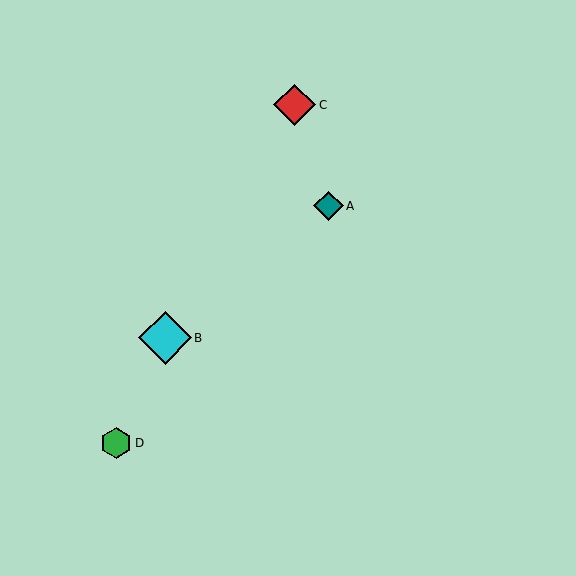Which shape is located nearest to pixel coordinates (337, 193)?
The teal diamond (labeled A) at (329, 206) is nearest to that location.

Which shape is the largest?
The cyan diamond (labeled B) is the largest.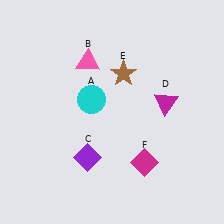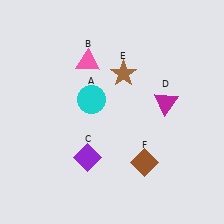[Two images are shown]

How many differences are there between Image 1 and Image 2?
There is 1 difference between the two images.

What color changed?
The diamond (F) changed from magenta in Image 1 to brown in Image 2.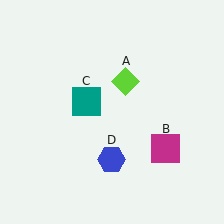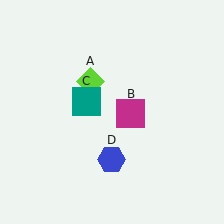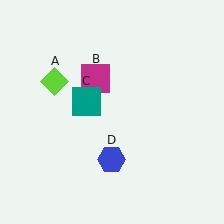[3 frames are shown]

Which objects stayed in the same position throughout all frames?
Teal square (object C) and blue hexagon (object D) remained stationary.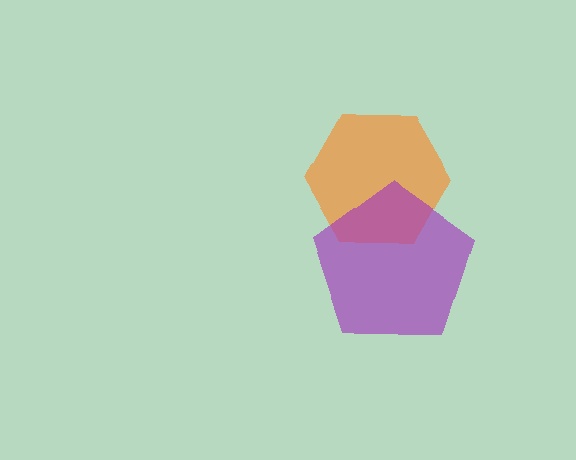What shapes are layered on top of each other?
The layered shapes are: an orange hexagon, a purple pentagon.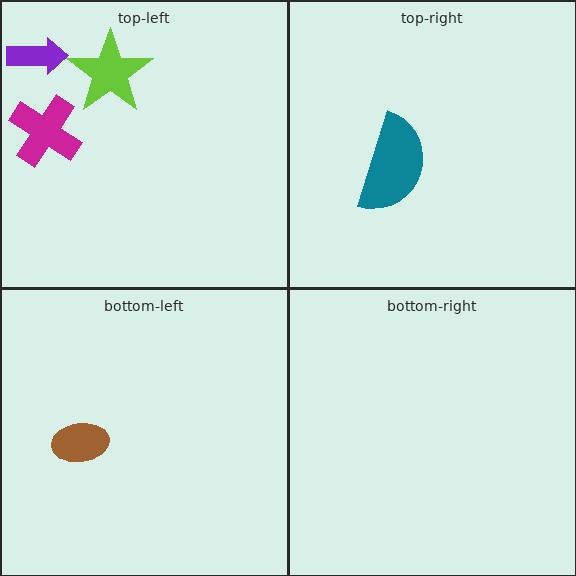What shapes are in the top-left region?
The lime star, the purple arrow, the magenta cross.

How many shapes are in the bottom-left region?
1.